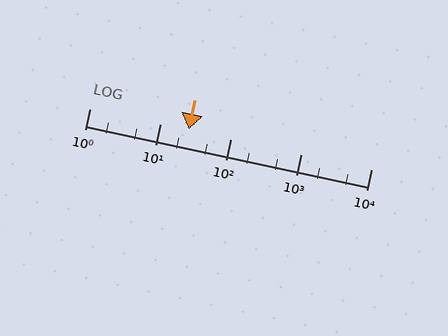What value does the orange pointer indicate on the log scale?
The pointer indicates approximately 26.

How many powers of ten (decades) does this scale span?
The scale spans 4 decades, from 1 to 10000.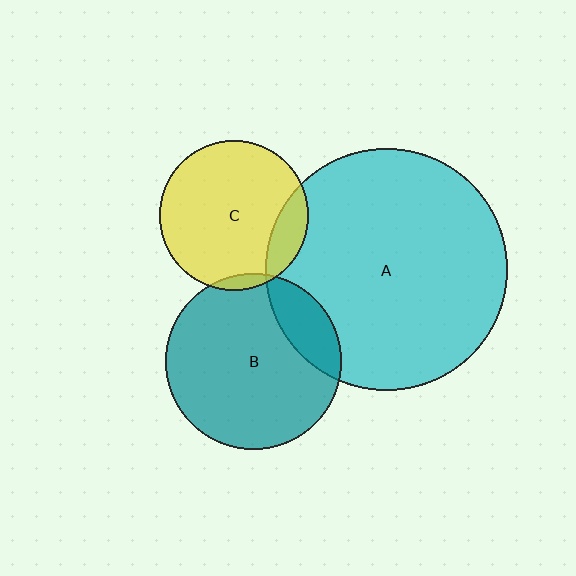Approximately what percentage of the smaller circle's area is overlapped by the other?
Approximately 5%.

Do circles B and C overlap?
Yes.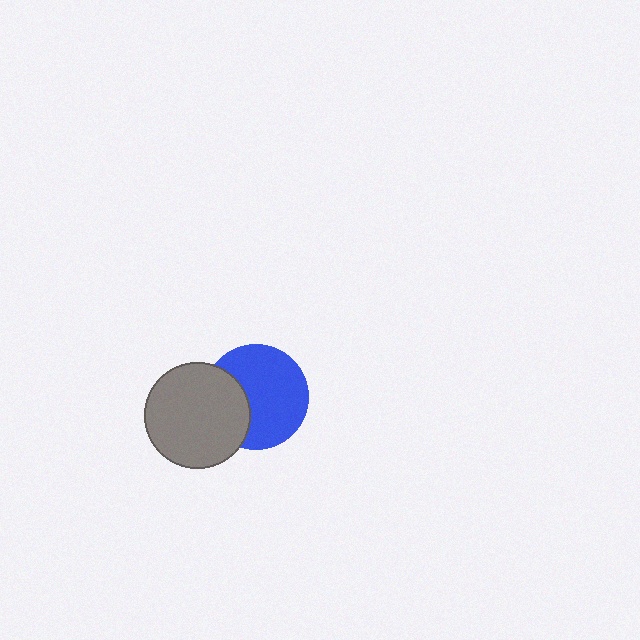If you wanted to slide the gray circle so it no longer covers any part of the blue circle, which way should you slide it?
Slide it left — that is the most direct way to separate the two shapes.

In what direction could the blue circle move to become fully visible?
The blue circle could move right. That would shift it out from behind the gray circle entirely.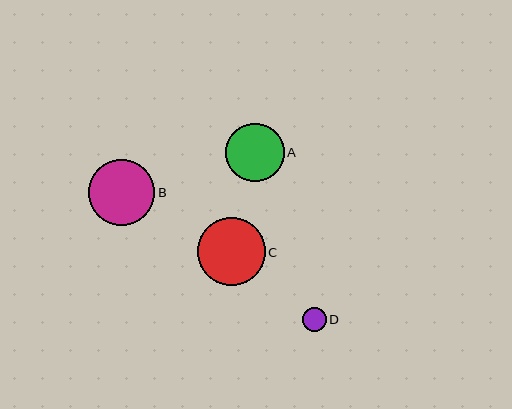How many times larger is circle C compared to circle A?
Circle C is approximately 1.2 times the size of circle A.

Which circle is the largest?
Circle C is the largest with a size of approximately 68 pixels.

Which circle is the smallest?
Circle D is the smallest with a size of approximately 24 pixels.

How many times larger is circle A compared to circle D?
Circle A is approximately 2.5 times the size of circle D.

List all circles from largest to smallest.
From largest to smallest: C, B, A, D.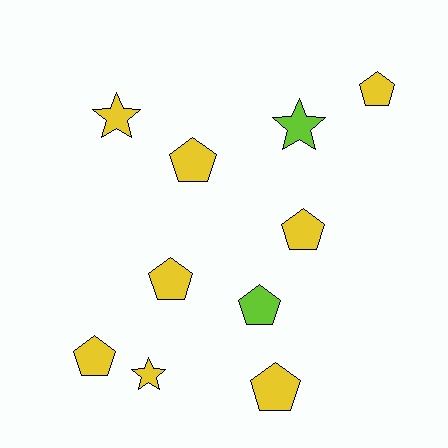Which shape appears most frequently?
Pentagon, with 7 objects.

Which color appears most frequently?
Yellow, with 8 objects.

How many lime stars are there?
There is 1 lime star.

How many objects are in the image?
There are 10 objects.